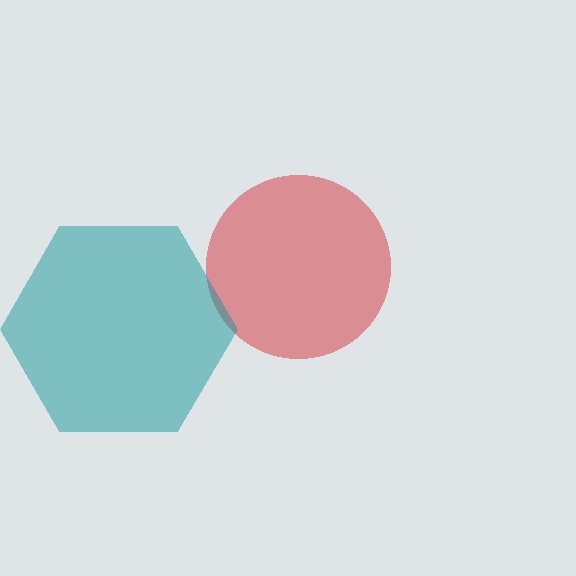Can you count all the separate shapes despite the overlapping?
Yes, there are 2 separate shapes.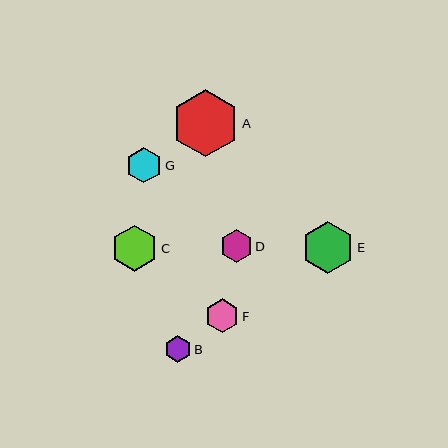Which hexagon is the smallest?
Hexagon B is the smallest with a size of approximately 27 pixels.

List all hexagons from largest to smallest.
From largest to smallest: A, E, C, G, F, D, B.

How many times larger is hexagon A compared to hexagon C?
Hexagon A is approximately 1.5 times the size of hexagon C.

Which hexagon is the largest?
Hexagon A is the largest with a size of approximately 67 pixels.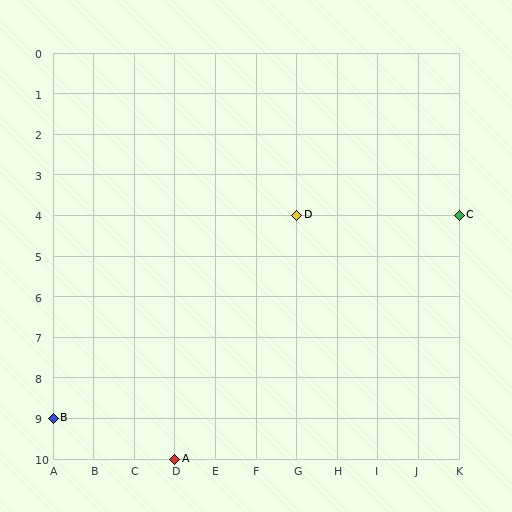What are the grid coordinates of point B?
Point B is at grid coordinates (A, 9).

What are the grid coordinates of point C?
Point C is at grid coordinates (K, 4).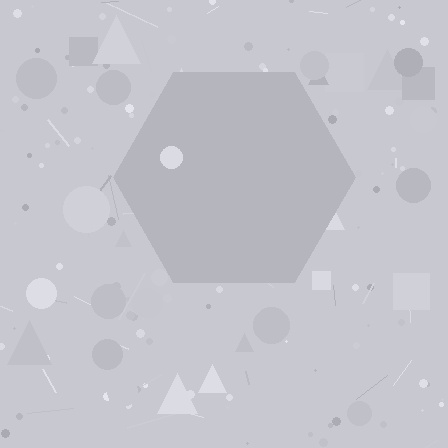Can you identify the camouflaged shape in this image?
The camouflaged shape is a hexagon.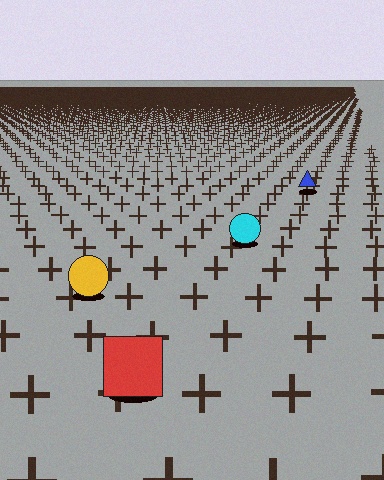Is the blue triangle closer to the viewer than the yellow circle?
No. The yellow circle is closer — you can tell from the texture gradient: the ground texture is coarser near it.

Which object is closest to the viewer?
The red square is closest. The texture marks near it are larger and more spread out.